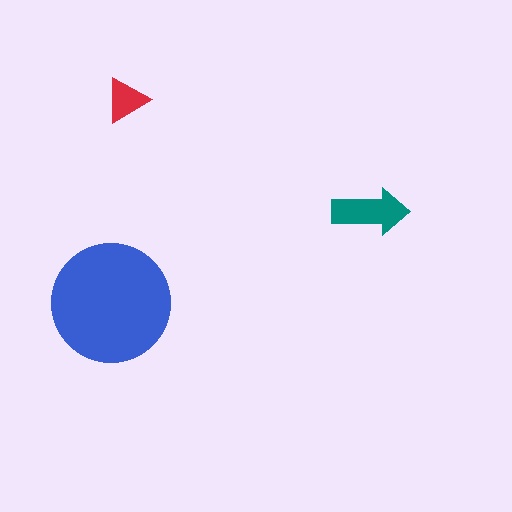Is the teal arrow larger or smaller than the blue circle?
Smaller.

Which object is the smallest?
The red triangle.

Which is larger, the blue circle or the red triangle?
The blue circle.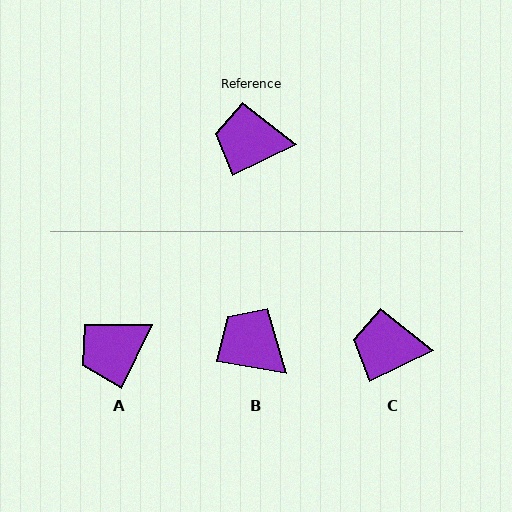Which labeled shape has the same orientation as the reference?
C.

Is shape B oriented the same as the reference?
No, it is off by about 36 degrees.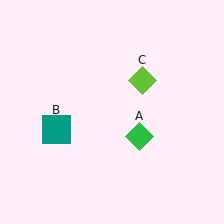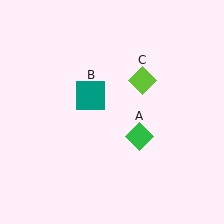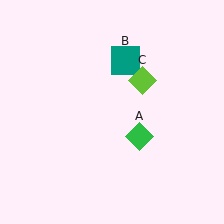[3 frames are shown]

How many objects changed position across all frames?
1 object changed position: teal square (object B).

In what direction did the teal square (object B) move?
The teal square (object B) moved up and to the right.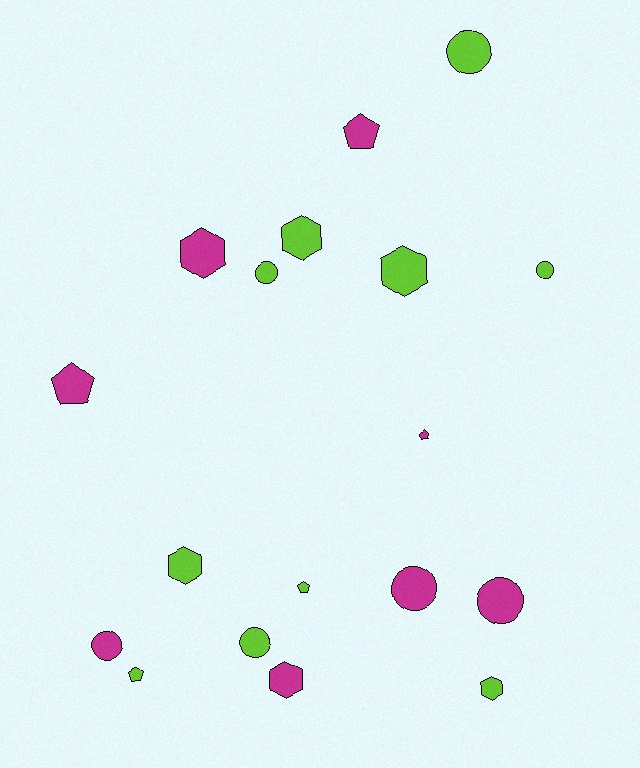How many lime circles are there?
There are 4 lime circles.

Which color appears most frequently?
Lime, with 10 objects.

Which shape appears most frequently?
Circle, with 7 objects.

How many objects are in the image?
There are 18 objects.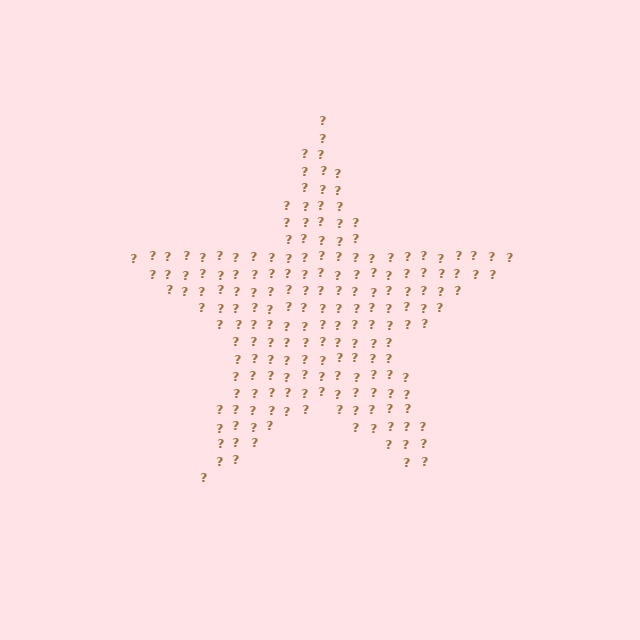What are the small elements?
The small elements are question marks.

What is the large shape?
The large shape is a star.